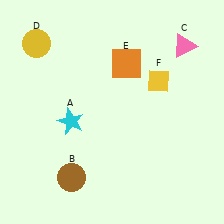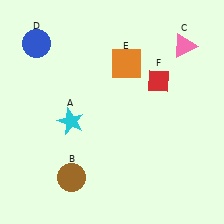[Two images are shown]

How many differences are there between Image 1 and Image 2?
There are 2 differences between the two images.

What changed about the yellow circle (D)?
In Image 1, D is yellow. In Image 2, it changed to blue.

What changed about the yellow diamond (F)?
In Image 1, F is yellow. In Image 2, it changed to red.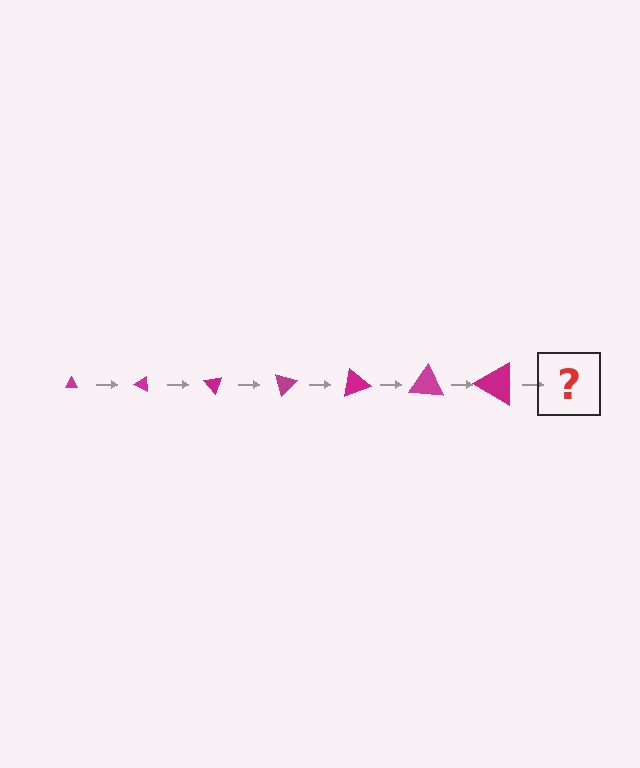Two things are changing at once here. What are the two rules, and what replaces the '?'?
The two rules are that the triangle grows larger each step and it rotates 25 degrees each step. The '?' should be a triangle, larger than the previous one and rotated 175 degrees from the start.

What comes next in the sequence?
The next element should be a triangle, larger than the previous one and rotated 175 degrees from the start.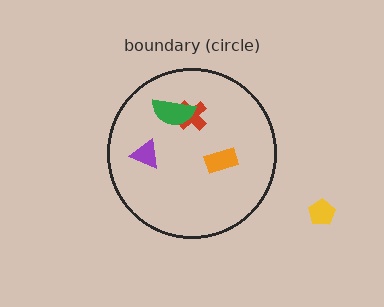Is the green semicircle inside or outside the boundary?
Inside.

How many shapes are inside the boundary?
4 inside, 1 outside.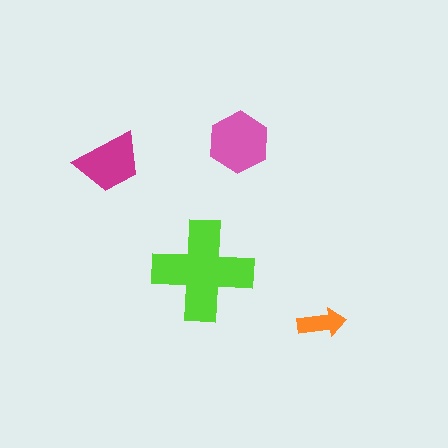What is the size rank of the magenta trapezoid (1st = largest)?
3rd.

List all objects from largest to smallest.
The lime cross, the pink hexagon, the magenta trapezoid, the orange arrow.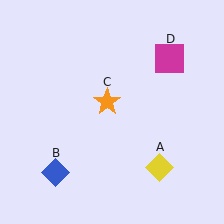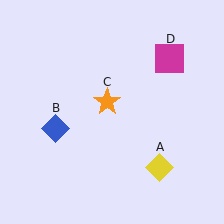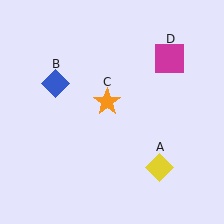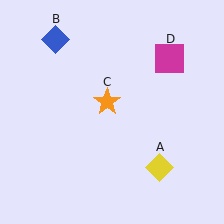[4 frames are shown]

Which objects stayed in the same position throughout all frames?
Yellow diamond (object A) and orange star (object C) and magenta square (object D) remained stationary.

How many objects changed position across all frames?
1 object changed position: blue diamond (object B).